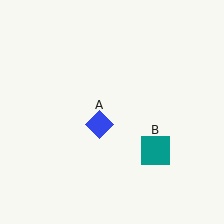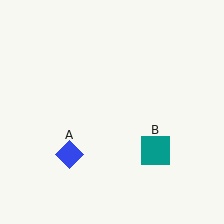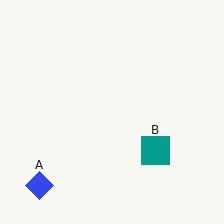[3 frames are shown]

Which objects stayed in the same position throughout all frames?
Teal square (object B) remained stationary.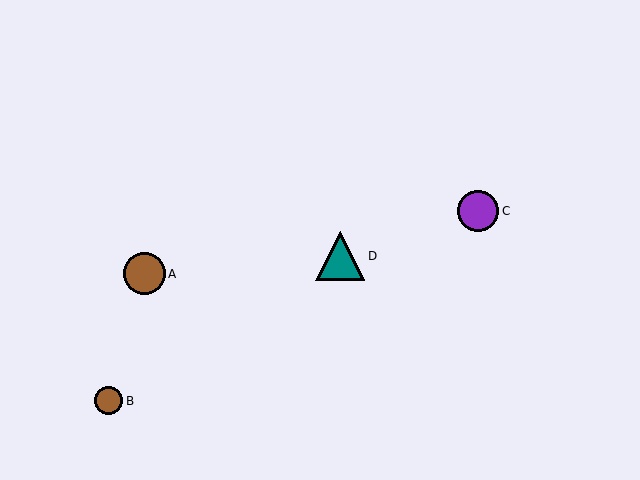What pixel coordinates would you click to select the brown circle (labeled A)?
Click at (145, 274) to select the brown circle A.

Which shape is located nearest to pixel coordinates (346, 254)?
The teal triangle (labeled D) at (340, 256) is nearest to that location.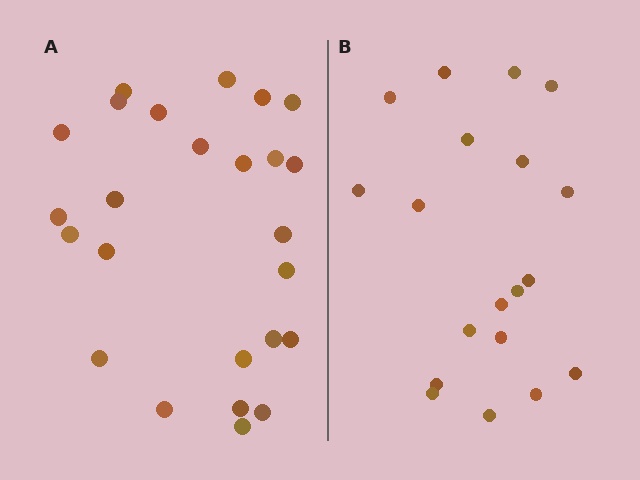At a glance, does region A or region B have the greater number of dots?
Region A (the left region) has more dots.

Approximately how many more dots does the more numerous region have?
Region A has about 6 more dots than region B.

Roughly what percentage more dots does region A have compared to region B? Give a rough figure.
About 30% more.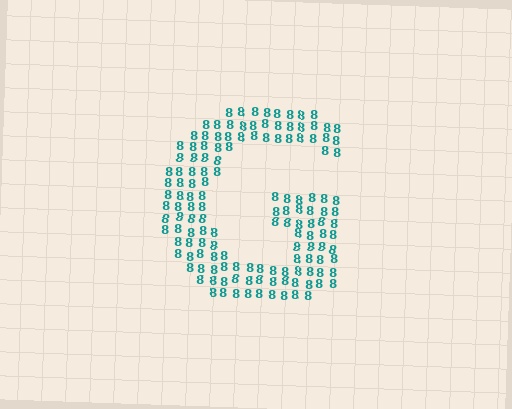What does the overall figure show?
The overall figure shows the letter G.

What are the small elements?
The small elements are digit 8's.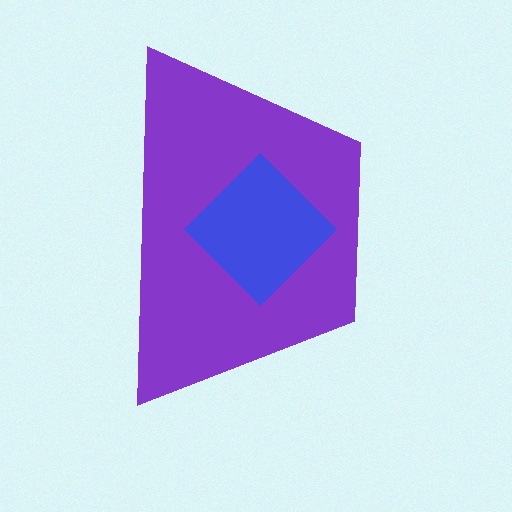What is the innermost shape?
The blue diamond.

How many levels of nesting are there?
2.